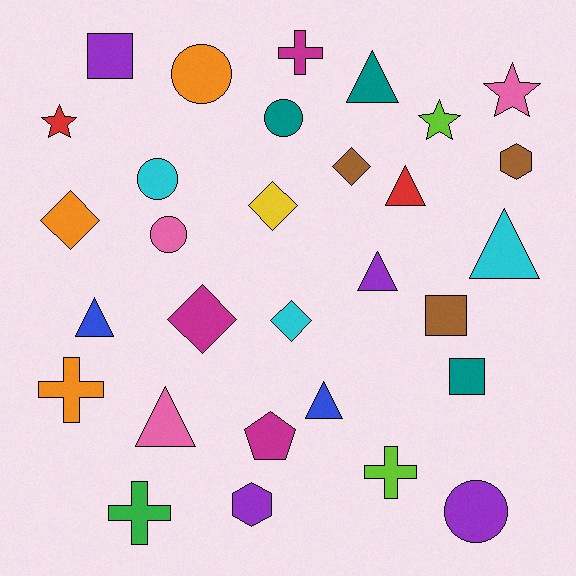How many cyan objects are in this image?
There are 3 cyan objects.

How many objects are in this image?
There are 30 objects.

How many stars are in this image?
There are 3 stars.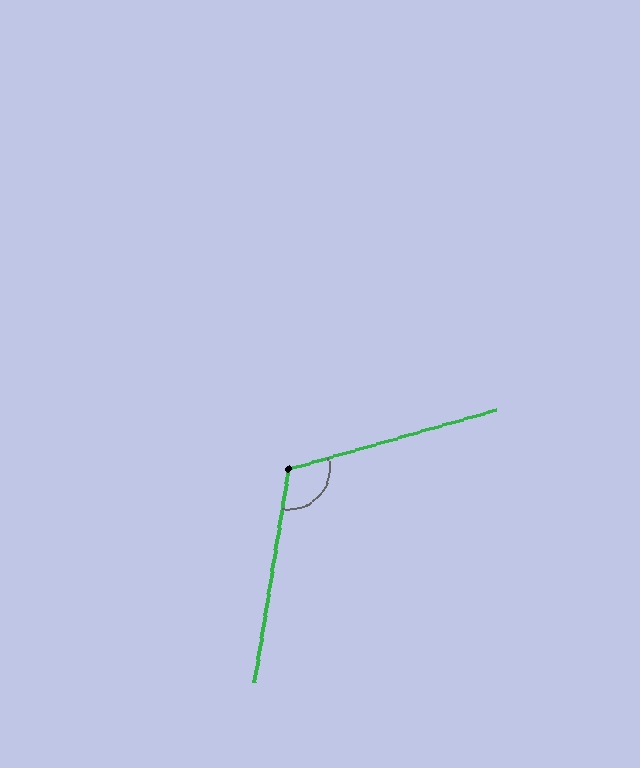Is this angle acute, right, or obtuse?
It is obtuse.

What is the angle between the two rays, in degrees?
Approximately 115 degrees.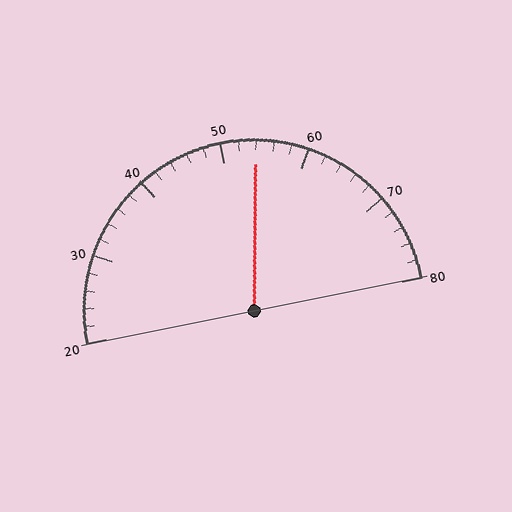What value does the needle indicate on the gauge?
The needle indicates approximately 54.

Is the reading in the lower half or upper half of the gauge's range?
The reading is in the upper half of the range (20 to 80).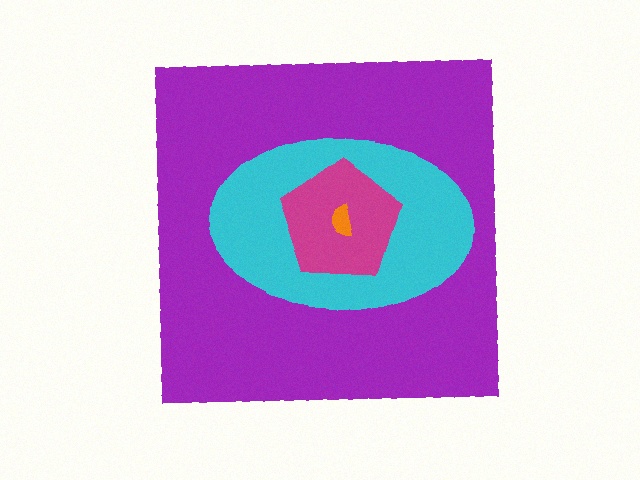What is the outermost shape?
The purple square.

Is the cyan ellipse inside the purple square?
Yes.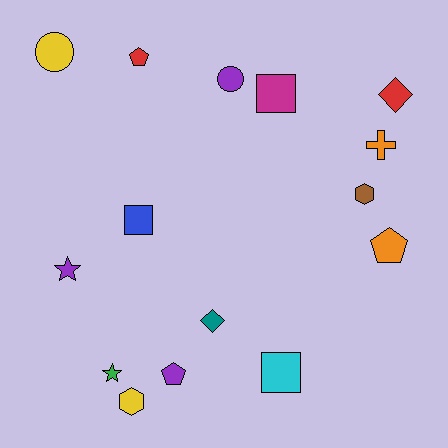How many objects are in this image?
There are 15 objects.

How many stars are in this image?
There are 2 stars.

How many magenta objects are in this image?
There is 1 magenta object.